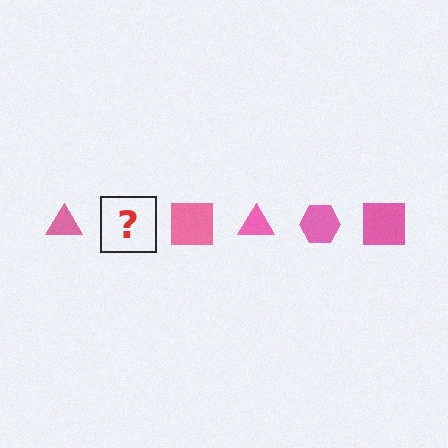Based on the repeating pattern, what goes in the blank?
The blank should be a pink hexagon.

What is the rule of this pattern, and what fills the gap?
The rule is that the pattern cycles through triangle, hexagon, square shapes in pink. The gap should be filled with a pink hexagon.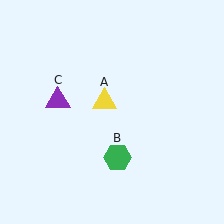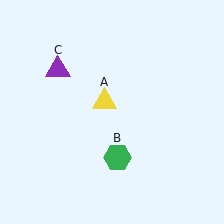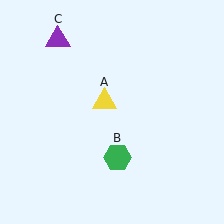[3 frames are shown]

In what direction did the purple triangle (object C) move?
The purple triangle (object C) moved up.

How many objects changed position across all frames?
1 object changed position: purple triangle (object C).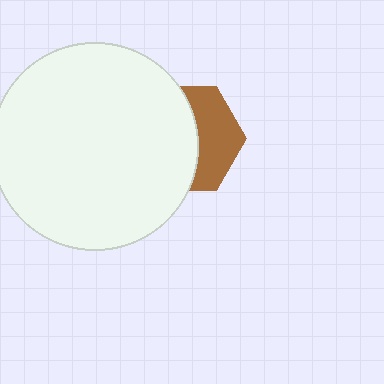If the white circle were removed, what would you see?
You would see the complete brown hexagon.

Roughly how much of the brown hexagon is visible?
A small part of it is visible (roughly 42%).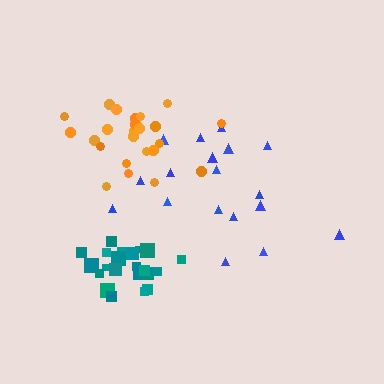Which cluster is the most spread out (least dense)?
Blue.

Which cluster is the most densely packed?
Teal.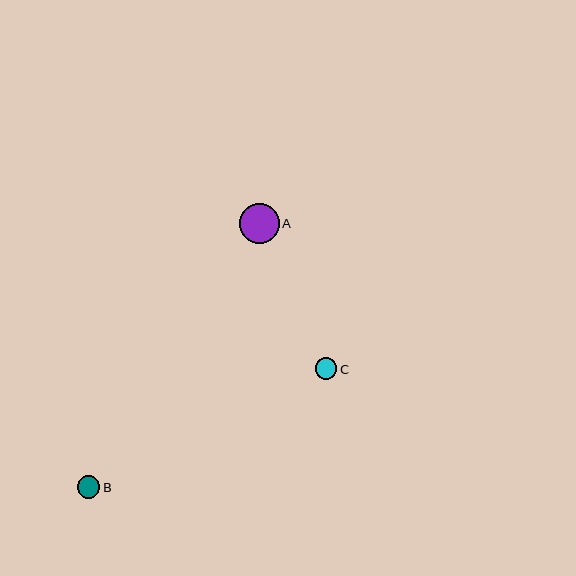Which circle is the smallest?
Circle C is the smallest with a size of approximately 22 pixels.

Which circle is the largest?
Circle A is the largest with a size of approximately 40 pixels.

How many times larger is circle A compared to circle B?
Circle A is approximately 1.8 times the size of circle B.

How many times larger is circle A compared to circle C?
Circle A is approximately 1.8 times the size of circle C.